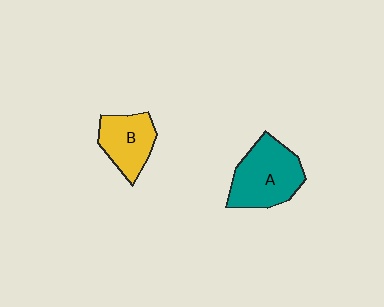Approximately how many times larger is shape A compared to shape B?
Approximately 1.4 times.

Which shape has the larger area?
Shape A (teal).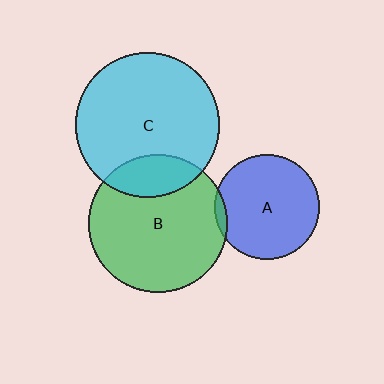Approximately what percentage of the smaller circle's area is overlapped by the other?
Approximately 5%.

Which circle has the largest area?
Circle C (cyan).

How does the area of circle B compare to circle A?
Approximately 1.8 times.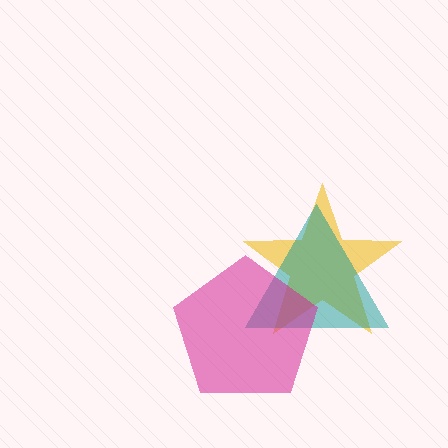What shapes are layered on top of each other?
The layered shapes are: a yellow star, a teal triangle, a magenta pentagon.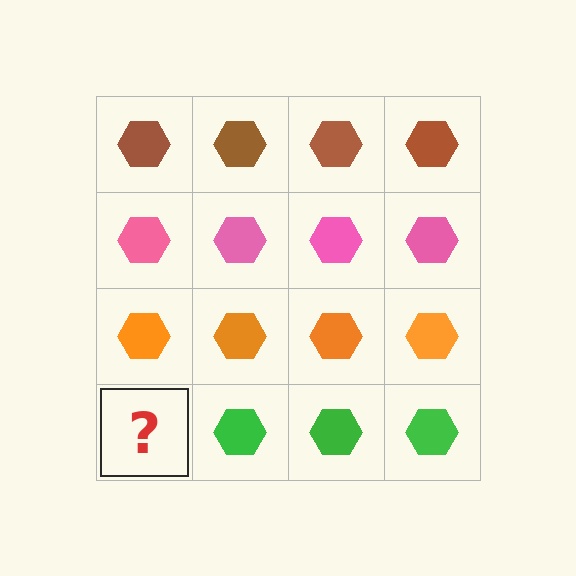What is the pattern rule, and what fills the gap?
The rule is that each row has a consistent color. The gap should be filled with a green hexagon.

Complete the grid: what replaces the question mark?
The question mark should be replaced with a green hexagon.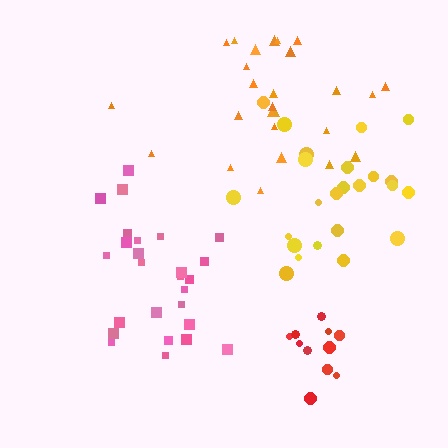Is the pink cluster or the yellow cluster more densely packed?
Pink.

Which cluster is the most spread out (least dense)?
Yellow.